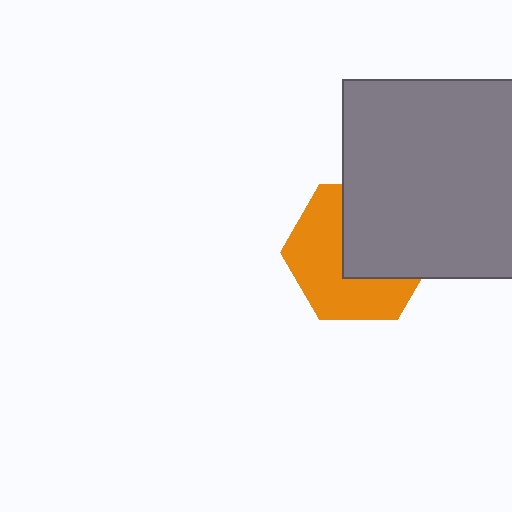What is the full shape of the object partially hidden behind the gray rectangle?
The partially hidden object is an orange hexagon.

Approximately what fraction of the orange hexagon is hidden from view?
Roughly 47% of the orange hexagon is hidden behind the gray rectangle.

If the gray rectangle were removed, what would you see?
You would see the complete orange hexagon.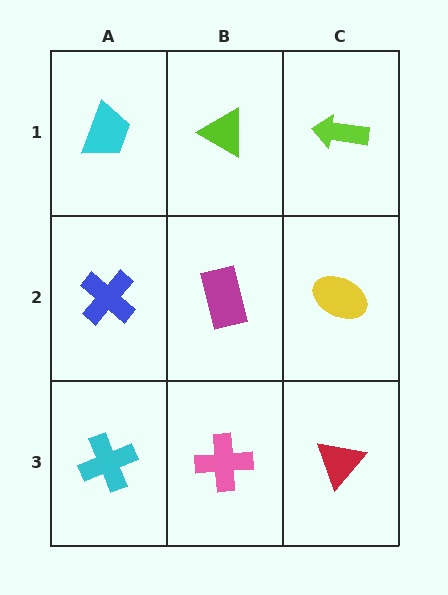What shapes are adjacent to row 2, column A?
A cyan trapezoid (row 1, column A), a cyan cross (row 3, column A), a magenta rectangle (row 2, column B).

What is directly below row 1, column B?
A magenta rectangle.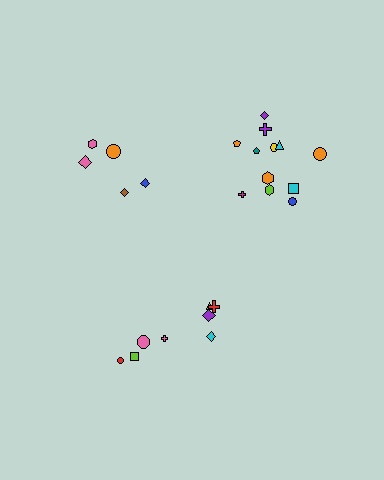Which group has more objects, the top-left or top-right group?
The top-right group.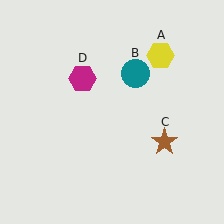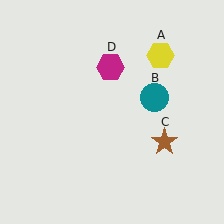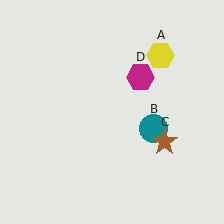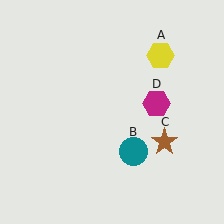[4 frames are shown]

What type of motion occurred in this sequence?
The teal circle (object B), magenta hexagon (object D) rotated clockwise around the center of the scene.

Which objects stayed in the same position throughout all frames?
Yellow hexagon (object A) and brown star (object C) remained stationary.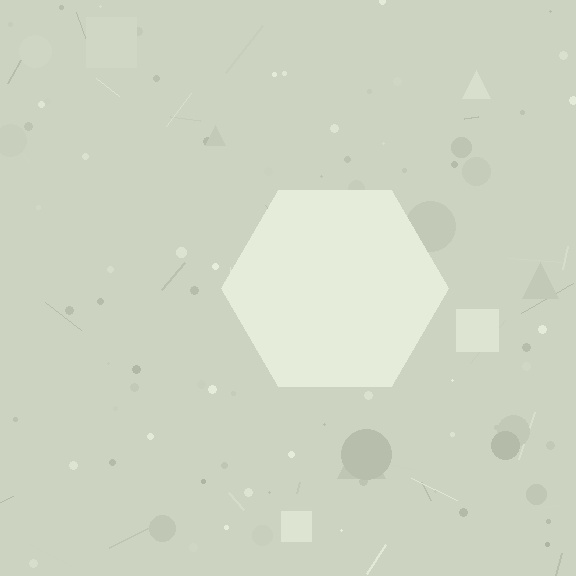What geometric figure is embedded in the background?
A hexagon is embedded in the background.